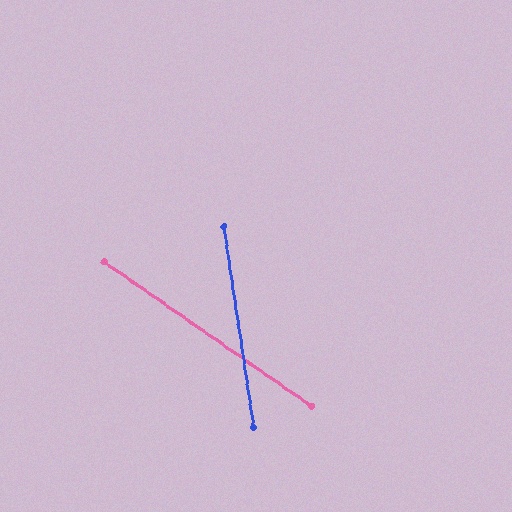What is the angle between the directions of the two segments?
Approximately 47 degrees.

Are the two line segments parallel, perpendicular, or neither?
Neither parallel nor perpendicular — they differ by about 47°.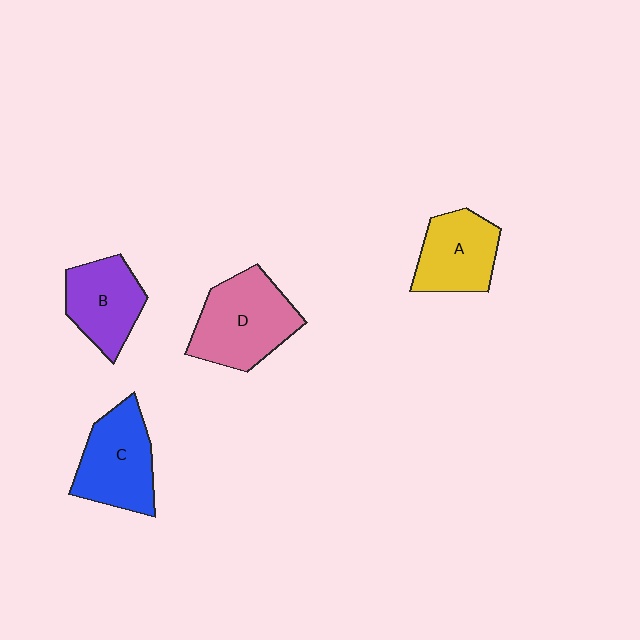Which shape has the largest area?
Shape D (pink).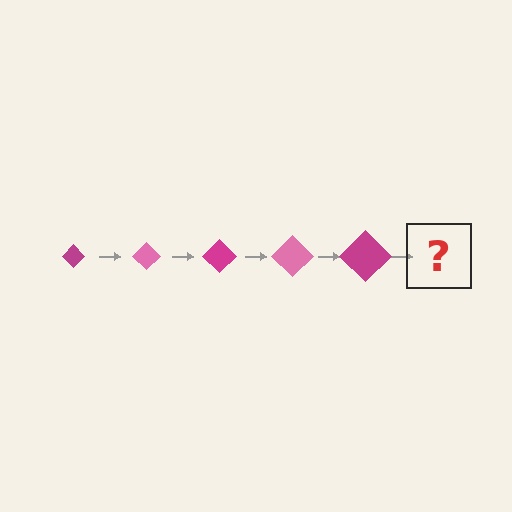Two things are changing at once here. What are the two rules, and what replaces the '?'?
The two rules are that the diamond grows larger each step and the color cycles through magenta and pink. The '?' should be a pink diamond, larger than the previous one.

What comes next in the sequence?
The next element should be a pink diamond, larger than the previous one.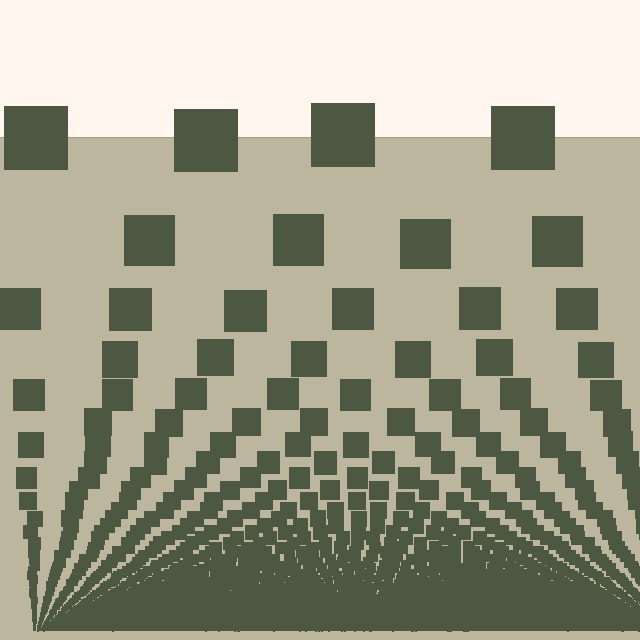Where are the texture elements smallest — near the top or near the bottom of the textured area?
Near the bottom.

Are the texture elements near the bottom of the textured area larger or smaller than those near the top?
Smaller. The gradient is inverted — elements near the bottom are smaller and denser.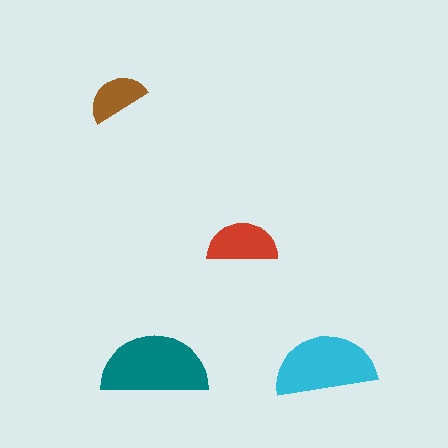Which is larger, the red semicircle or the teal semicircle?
The teal one.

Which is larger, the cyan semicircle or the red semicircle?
The cyan one.